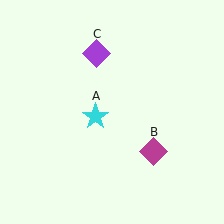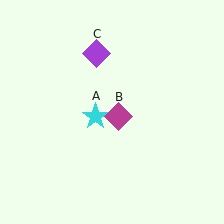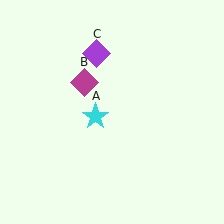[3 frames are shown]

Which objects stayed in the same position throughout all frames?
Cyan star (object A) and purple diamond (object C) remained stationary.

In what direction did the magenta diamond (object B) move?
The magenta diamond (object B) moved up and to the left.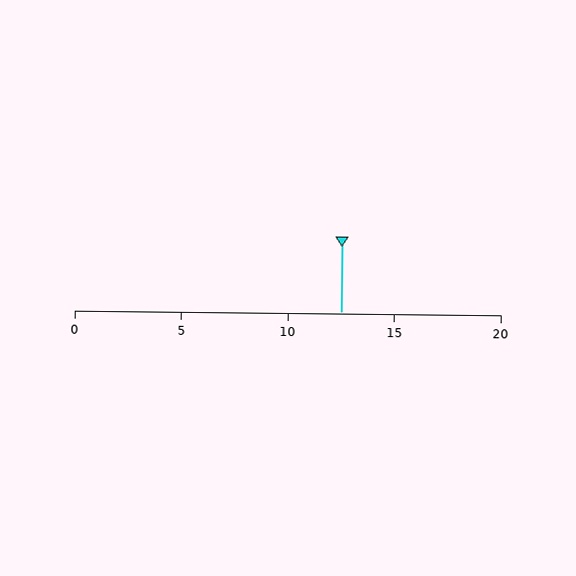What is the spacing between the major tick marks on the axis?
The major ticks are spaced 5 apart.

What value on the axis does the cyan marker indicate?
The marker indicates approximately 12.5.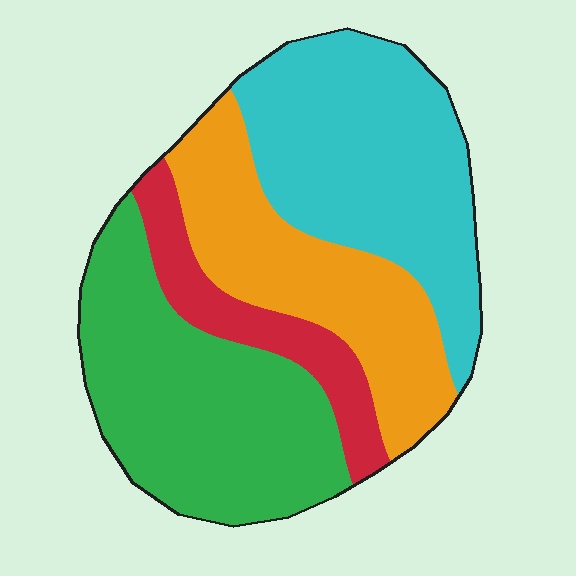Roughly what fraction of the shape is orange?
Orange covers about 25% of the shape.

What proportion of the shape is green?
Green takes up about one third (1/3) of the shape.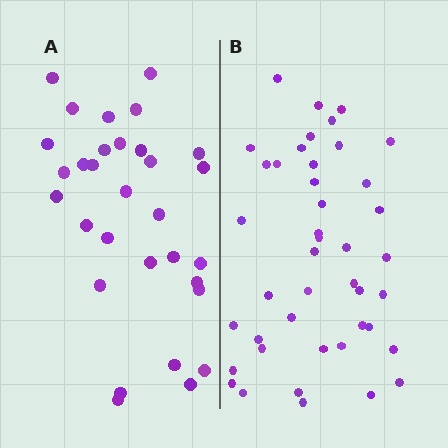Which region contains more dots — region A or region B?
Region B (the right region) has more dots.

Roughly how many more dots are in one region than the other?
Region B has roughly 12 or so more dots than region A.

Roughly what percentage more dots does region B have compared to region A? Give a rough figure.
About 40% more.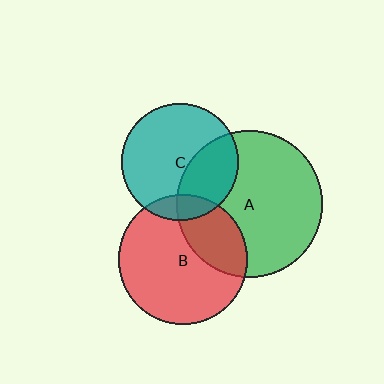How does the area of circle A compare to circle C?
Approximately 1.6 times.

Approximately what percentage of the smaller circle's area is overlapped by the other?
Approximately 35%.